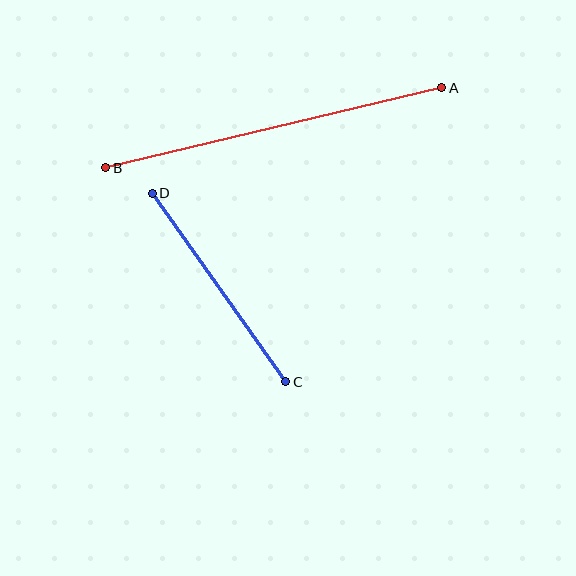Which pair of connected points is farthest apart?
Points A and B are farthest apart.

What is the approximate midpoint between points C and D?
The midpoint is at approximately (219, 287) pixels.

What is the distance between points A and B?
The distance is approximately 346 pixels.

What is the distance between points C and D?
The distance is approximately 231 pixels.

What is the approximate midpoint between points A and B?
The midpoint is at approximately (274, 128) pixels.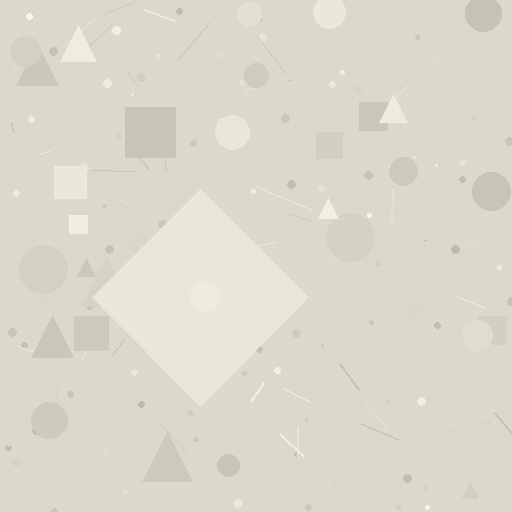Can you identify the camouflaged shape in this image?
The camouflaged shape is a diamond.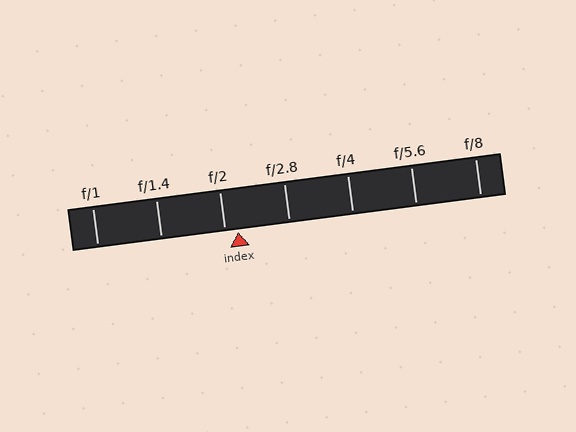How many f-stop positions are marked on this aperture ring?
There are 7 f-stop positions marked.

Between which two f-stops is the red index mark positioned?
The index mark is between f/2 and f/2.8.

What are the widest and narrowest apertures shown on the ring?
The widest aperture shown is f/1 and the narrowest is f/8.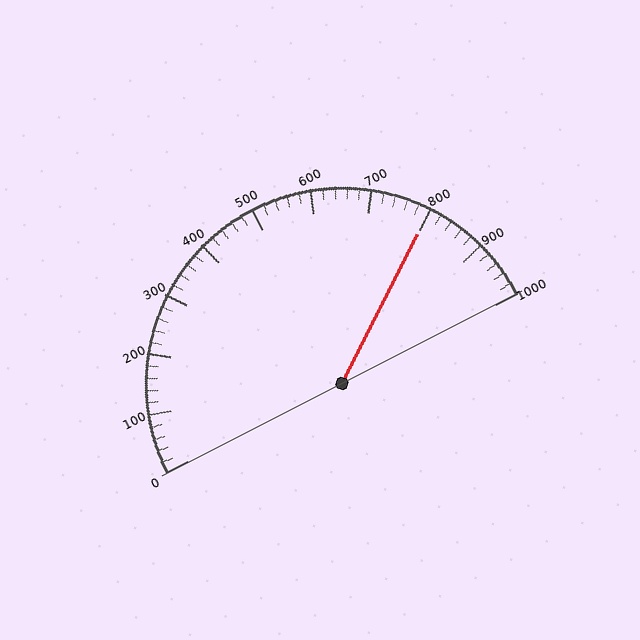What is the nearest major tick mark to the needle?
The nearest major tick mark is 800.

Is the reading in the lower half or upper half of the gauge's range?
The reading is in the upper half of the range (0 to 1000).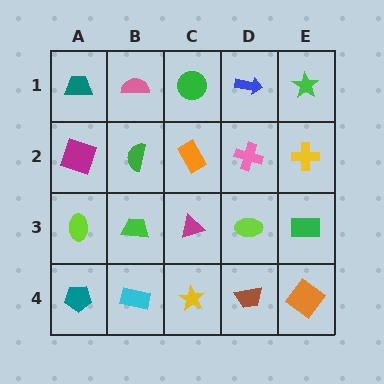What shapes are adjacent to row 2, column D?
A blue arrow (row 1, column D), a lime ellipse (row 3, column D), an orange rectangle (row 2, column C), a yellow cross (row 2, column E).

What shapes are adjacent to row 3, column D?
A pink cross (row 2, column D), a brown trapezoid (row 4, column D), a magenta triangle (row 3, column C), a green rectangle (row 3, column E).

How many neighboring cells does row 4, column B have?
3.